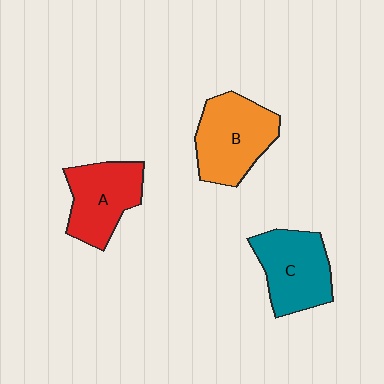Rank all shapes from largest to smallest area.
From largest to smallest: B (orange), C (teal), A (red).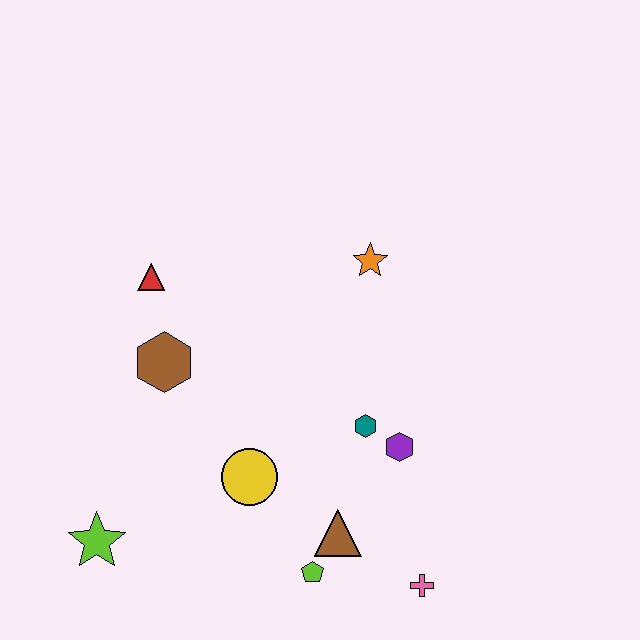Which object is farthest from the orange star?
The lime star is farthest from the orange star.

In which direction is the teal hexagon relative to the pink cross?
The teal hexagon is above the pink cross.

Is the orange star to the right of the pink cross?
No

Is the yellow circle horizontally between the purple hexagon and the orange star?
No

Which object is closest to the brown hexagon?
The red triangle is closest to the brown hexagon.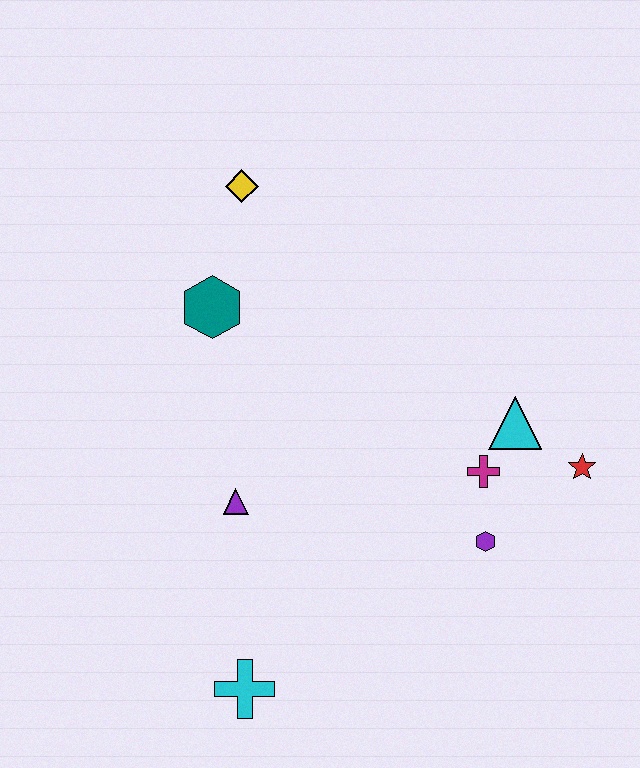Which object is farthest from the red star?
The yellow diamond is farthest from the red star.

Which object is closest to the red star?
The cyan triangle is closest to the red star.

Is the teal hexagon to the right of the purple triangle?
No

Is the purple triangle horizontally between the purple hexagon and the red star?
No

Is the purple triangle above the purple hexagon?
Yes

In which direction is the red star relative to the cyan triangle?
The red star is to the right of the cyan triangle.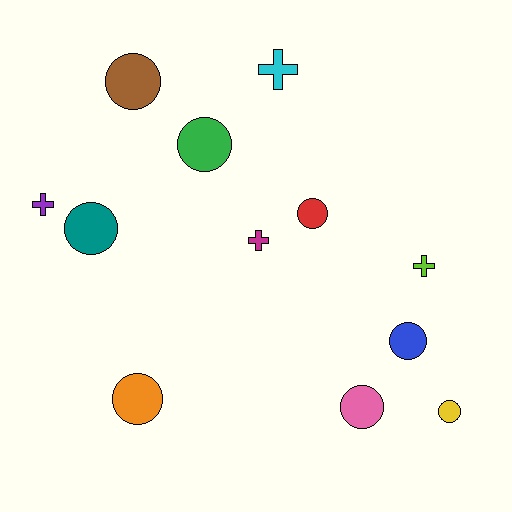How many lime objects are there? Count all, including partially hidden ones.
There is 1 lime object.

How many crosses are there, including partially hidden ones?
There are 4 crosses.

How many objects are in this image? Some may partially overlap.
There are 12 objects.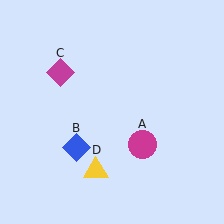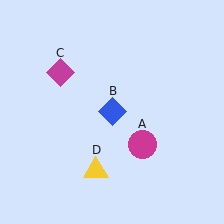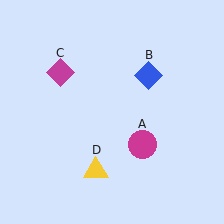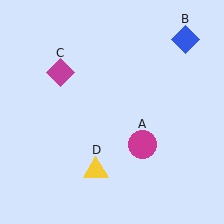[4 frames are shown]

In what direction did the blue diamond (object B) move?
The blue diamond (object B) moved up and to the right.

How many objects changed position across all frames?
1 object changed position: blue diamond (object B).